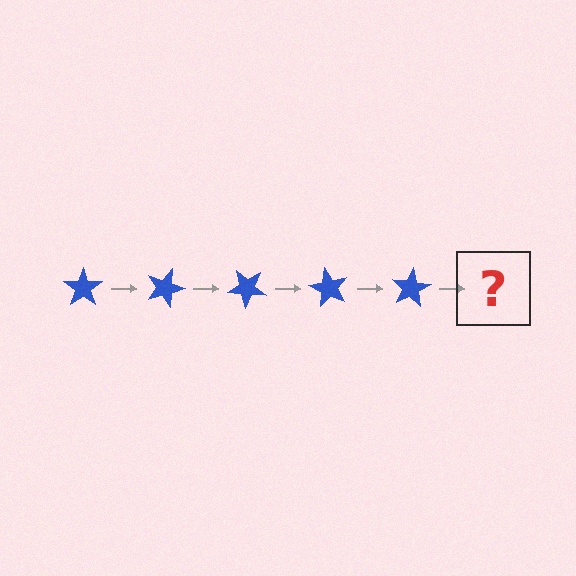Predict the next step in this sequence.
The next step is a blue star rotated 100 degrees.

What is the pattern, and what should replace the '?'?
The pattern is that the star rotates 20 degrees each step. The '?' should be a blue star rotated 100 degrees.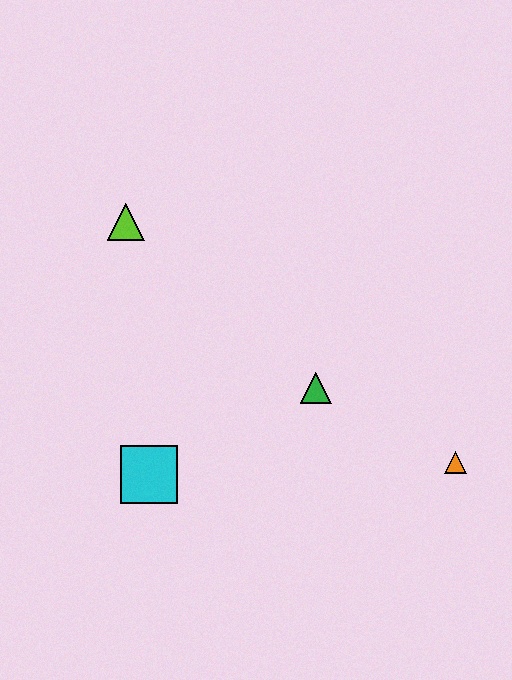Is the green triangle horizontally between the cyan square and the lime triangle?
No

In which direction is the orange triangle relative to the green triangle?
The orange triangle is to the right of the green triangle.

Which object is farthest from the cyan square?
The orange triangle is farthest from the cyan square.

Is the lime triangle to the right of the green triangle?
No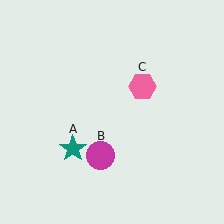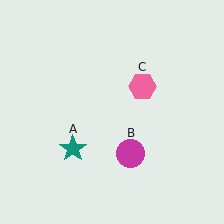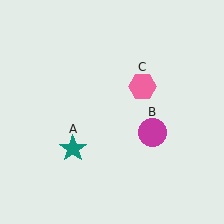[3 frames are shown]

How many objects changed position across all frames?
1 object changed position: magenta circle (object B).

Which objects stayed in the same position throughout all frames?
Teal star (object A) and pink hexagon (object C) remained stationary.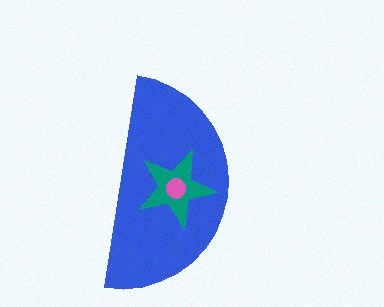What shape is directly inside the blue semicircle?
The teal star.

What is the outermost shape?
The blue semicircle.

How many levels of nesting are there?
3.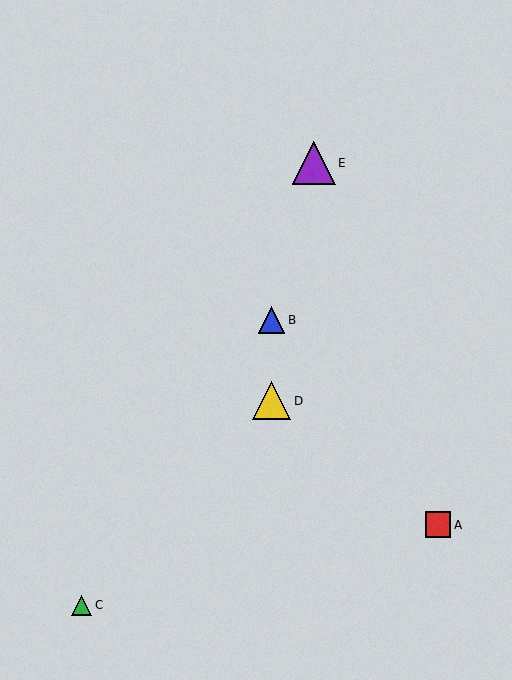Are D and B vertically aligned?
Yes, both are at x≈272.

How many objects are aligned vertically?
2 objects (B, D) are aligned vertically.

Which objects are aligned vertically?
Objects B, D are aligned vertically.